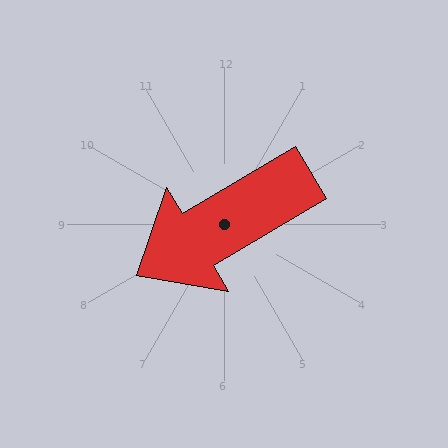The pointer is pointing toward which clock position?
Roughly 8 o'clock.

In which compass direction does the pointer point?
Southwest.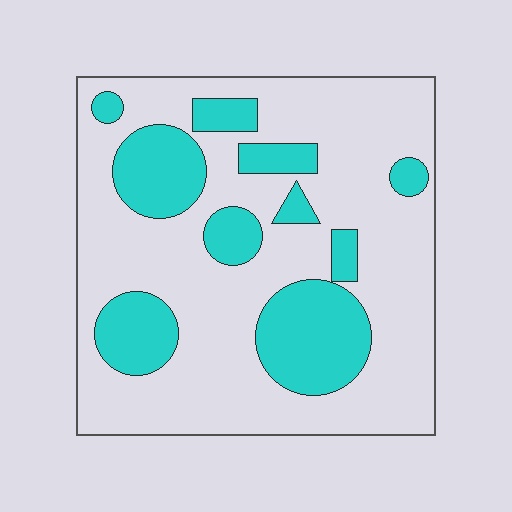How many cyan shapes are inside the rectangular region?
10.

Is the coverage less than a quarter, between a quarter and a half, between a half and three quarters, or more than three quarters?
Between a quarter and a half.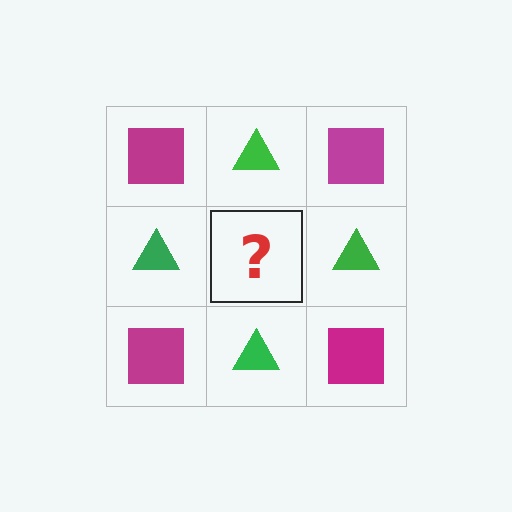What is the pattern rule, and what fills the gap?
The rule is that it alternates magenta square and green triangle in a checkerboard pattern. The gap should be filled with a magenta square.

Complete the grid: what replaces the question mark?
The question mark should be replaced with a magenta square.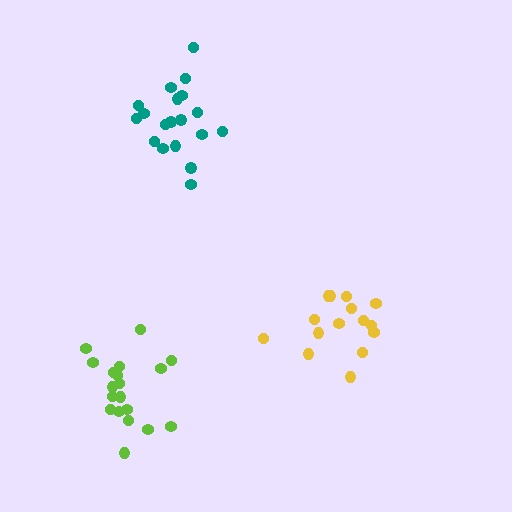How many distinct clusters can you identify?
There are 3 distinct clusters.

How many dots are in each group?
Group 1: 19 dots, Group 2: 19 dots, Group 3: 15 dots (53 total).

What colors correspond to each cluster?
The clusters are colored: teal, lime, yellow.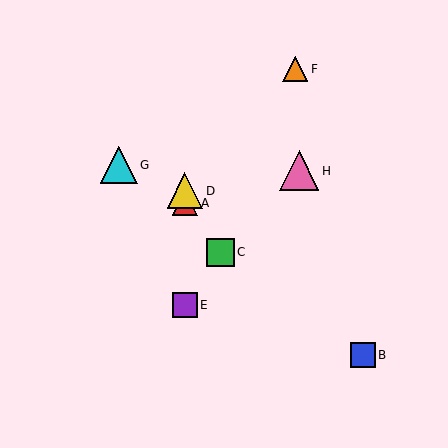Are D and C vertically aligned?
No, D is at x≈185 and C is at x≈221.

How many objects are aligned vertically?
3 objects (A, D, E) are aligned vertically.